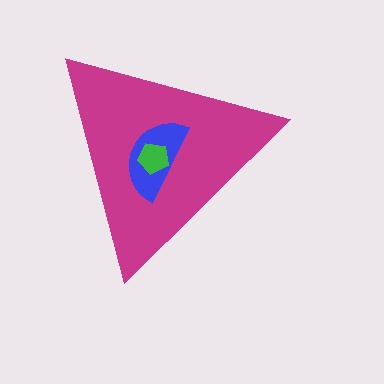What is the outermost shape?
The magenta triangle.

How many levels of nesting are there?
3.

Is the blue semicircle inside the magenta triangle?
Yes.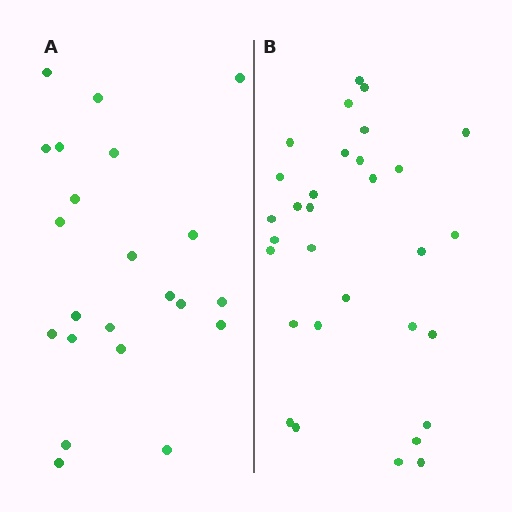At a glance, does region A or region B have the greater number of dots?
Region B (the right region) has more dots.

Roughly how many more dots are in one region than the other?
Region B has roughly 8 or so more dots than region A.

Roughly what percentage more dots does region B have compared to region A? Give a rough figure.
About 40% more.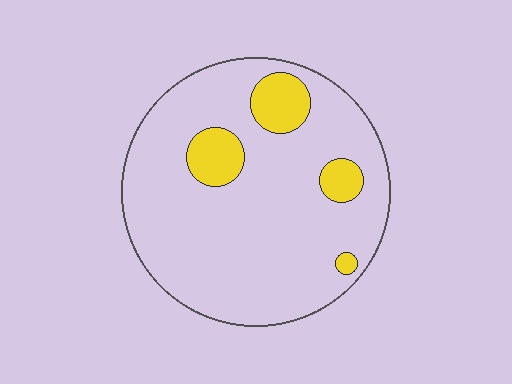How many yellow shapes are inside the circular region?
4.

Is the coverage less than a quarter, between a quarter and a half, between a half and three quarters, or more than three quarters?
Less than a quarter.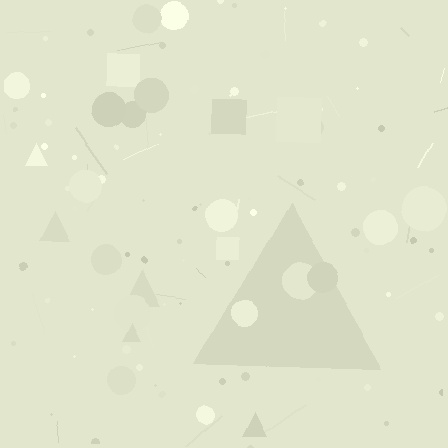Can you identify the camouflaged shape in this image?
The camouflaged shape is a triangle.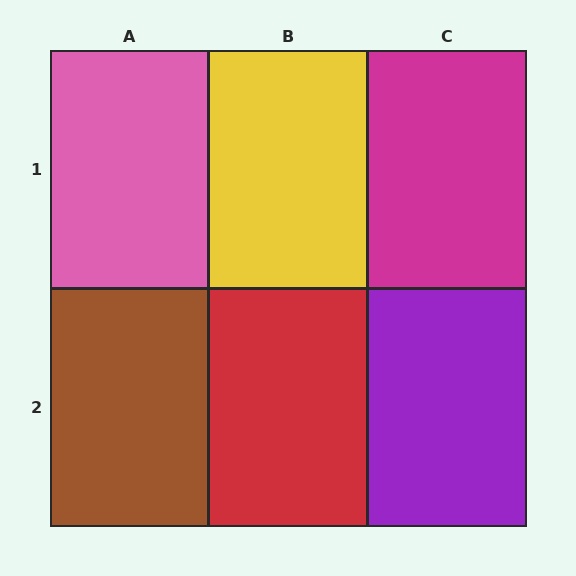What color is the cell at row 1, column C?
Magenta.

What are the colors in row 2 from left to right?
Brown, red, purple.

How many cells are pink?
1 cell is pink.